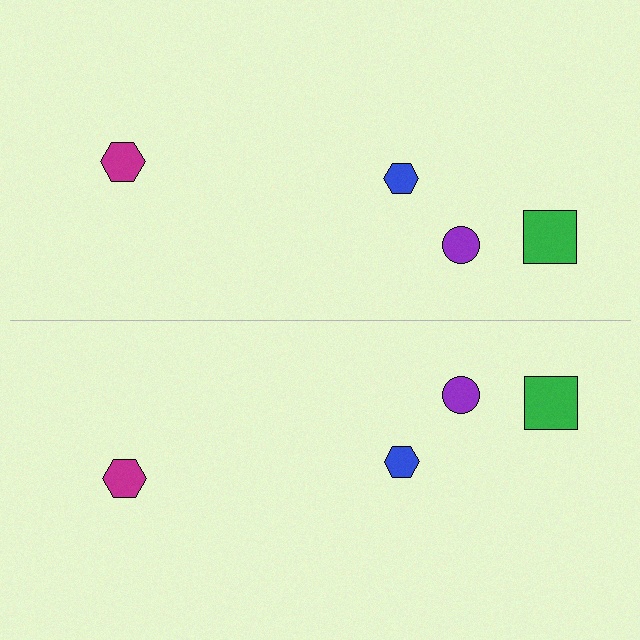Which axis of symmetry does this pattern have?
The pattern has a horizontal axis of symmetry running through the center of the image.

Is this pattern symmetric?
Yes, this pattern has bilateral (reflection) symmetry.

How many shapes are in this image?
There are 8 shapes in this image.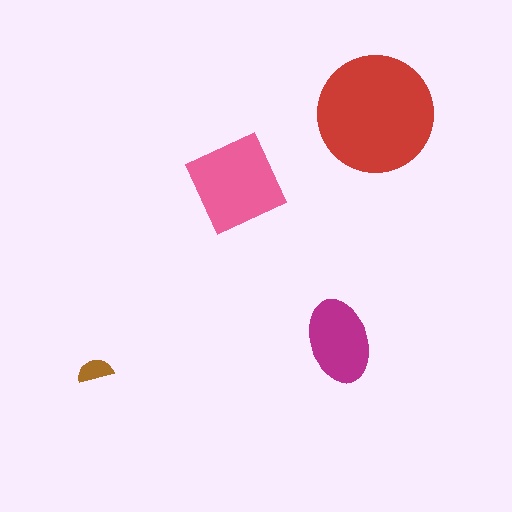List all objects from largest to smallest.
The red circle, the pink diamond, the magenta ellipse, the brown semicircle.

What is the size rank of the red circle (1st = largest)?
1st.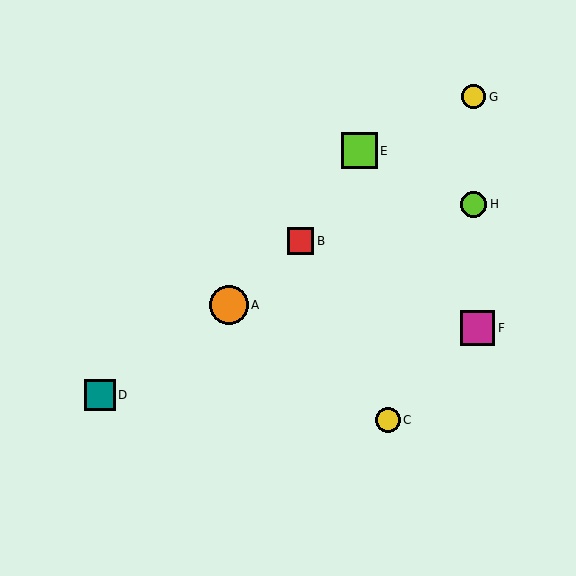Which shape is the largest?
The orange circle (labeled A) is the largest.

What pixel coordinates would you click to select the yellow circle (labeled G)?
Click at (474, 97) to select the yellow circle G.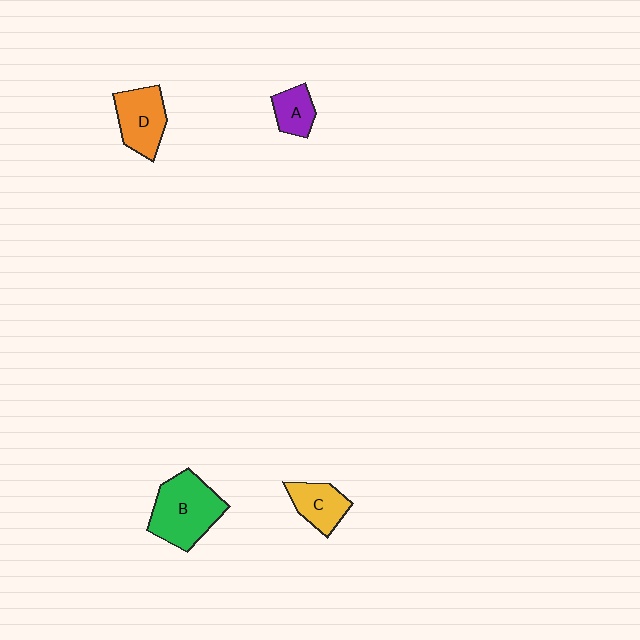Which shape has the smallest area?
Shape A (purple).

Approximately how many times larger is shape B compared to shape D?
Approximately 1.4 times.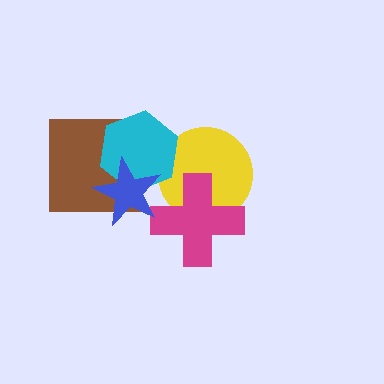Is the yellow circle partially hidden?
Yes, it is partially covered by another shape.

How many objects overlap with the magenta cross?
2 objects overlap with the magenta cross.